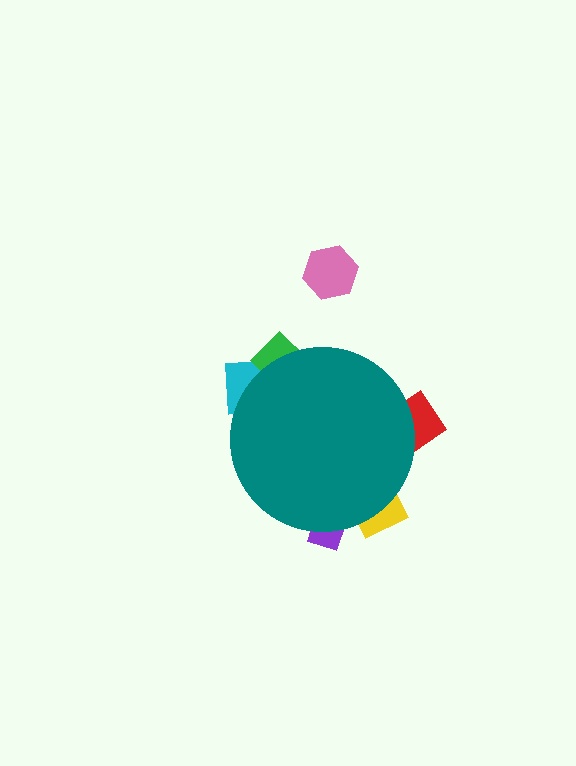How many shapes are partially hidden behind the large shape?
5 shapes are partially hidden.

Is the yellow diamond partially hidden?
Yes, the yellow diamond is partially hidden behind the teal circle.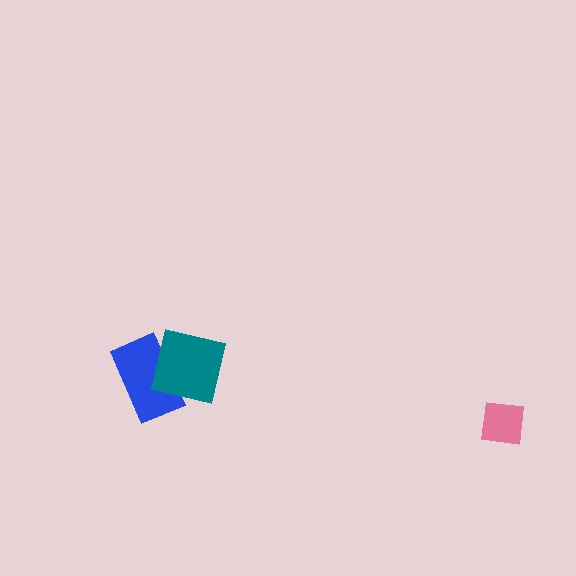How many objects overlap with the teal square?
1 object overlaps with the teal square.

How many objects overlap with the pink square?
0 objects overlap with the pink square.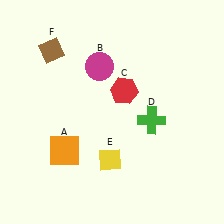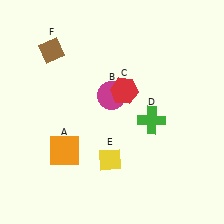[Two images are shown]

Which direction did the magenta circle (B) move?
The magenta circle (B) moved down.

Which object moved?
The magenta circle (B) moved down.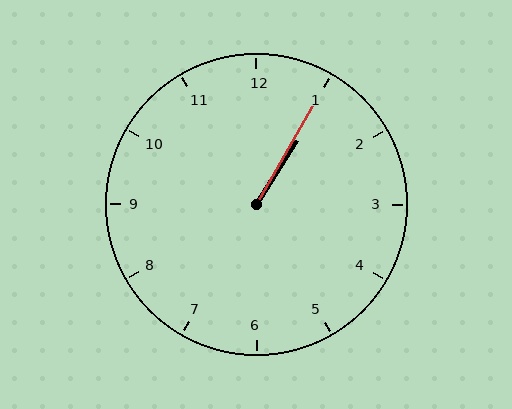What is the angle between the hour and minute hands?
Approximately 2 degrees.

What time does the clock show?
1:05.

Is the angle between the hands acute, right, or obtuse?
It is acute.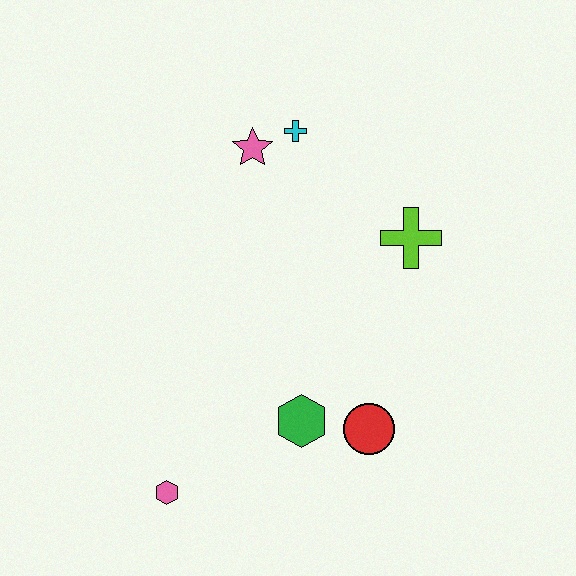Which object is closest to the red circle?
The green hexagon is closest to the red circle.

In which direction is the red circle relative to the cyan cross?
The red circle is below the cyan cross.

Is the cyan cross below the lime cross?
No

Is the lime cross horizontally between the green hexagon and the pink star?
No